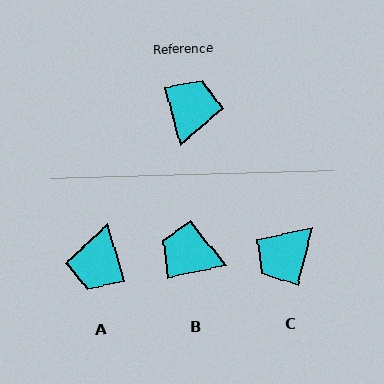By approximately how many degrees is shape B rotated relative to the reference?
Approximately 88 degrees counter-clockwise.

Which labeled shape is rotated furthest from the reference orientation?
A, about 178 degrees away.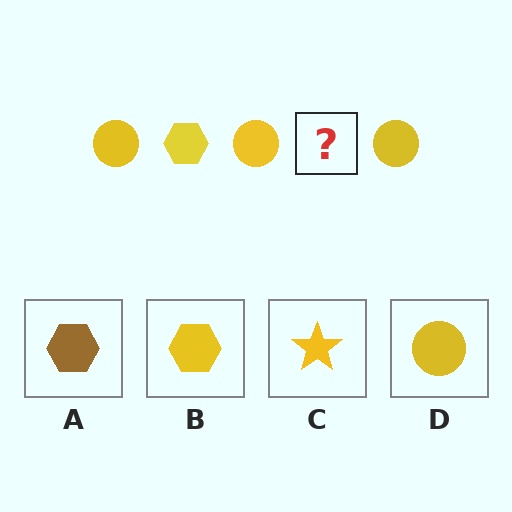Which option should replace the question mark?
Option B.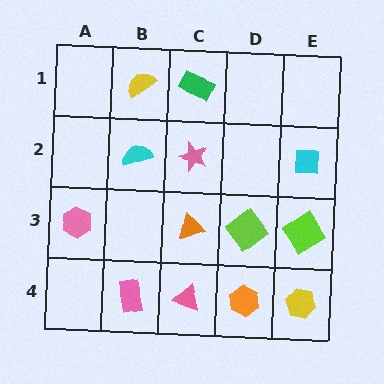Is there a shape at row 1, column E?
No, that cell is empty.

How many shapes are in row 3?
4 shapes.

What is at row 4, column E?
A yellow hexagon.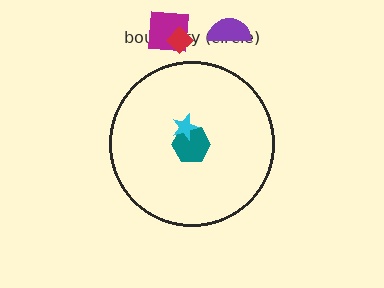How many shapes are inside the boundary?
2 inside, 3 outside.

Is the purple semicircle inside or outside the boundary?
Outside.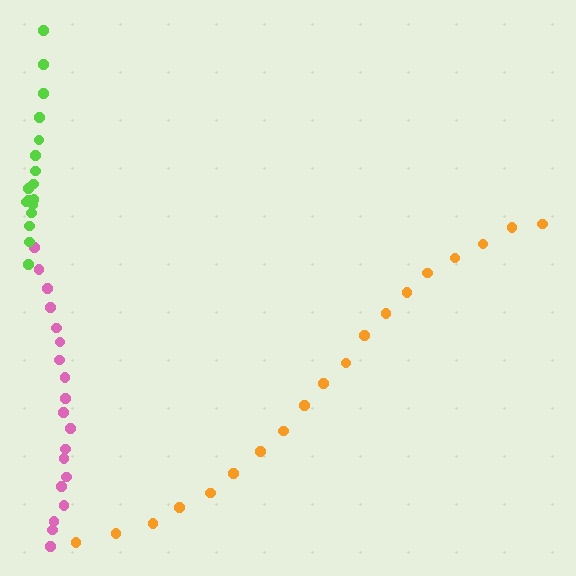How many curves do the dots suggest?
There are 3 distinct paths.